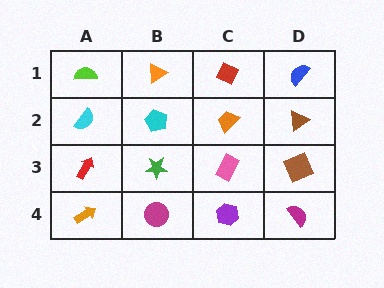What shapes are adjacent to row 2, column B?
An orange triangle (row 1, column B), a green star (row 3, column B), a cyan semicircle (row 2, column A), an orange trapezoid (row 2, column C).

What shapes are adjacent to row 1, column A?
A cyan semicircle (row 2, column A), an orange triangle (row 1, column B).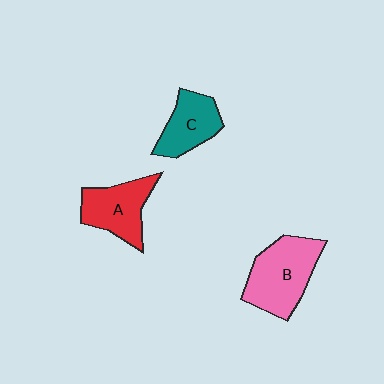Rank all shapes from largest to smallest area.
From largest to smallest: B (pink), A (red), C (teal).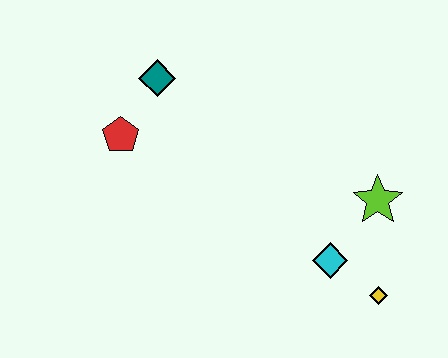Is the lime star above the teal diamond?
No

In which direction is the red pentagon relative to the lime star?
The red pentagon is to the left of the lime star.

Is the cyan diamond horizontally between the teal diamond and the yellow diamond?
Yes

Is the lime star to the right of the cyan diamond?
Yes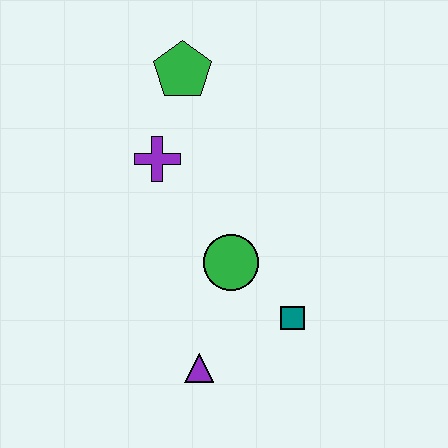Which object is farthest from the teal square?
The green pentagon is farthest from the teal square.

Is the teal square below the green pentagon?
Yes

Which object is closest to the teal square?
The green circle is closest to the teal square.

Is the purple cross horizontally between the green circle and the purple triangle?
No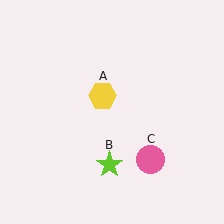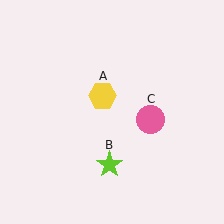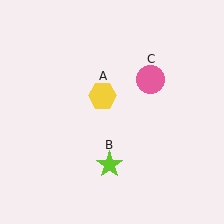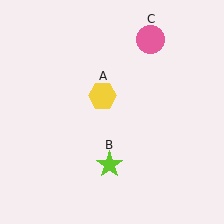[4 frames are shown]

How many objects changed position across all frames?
1 object changed position: pink circle (object C).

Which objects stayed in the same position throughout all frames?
Yellow hexagon (object A) and lime star (object B) remained stationary.